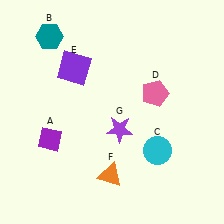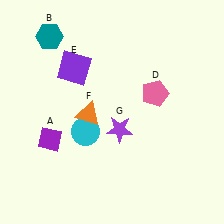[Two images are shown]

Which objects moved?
The objects that moved are: the cyan circle (C), the orange triangle (F).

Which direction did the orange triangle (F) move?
The orange triangle (F) moved up.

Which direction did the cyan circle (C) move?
The cyan circle (C) moved left.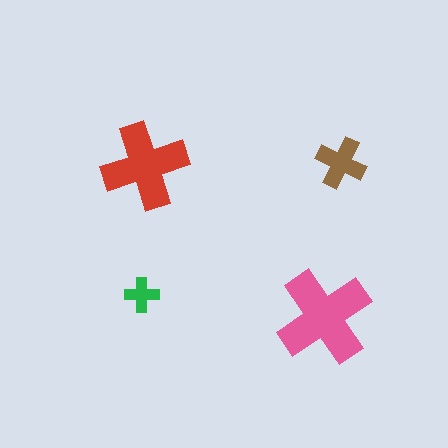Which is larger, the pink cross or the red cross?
The pink one.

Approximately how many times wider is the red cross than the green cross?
About 2.5 times wider.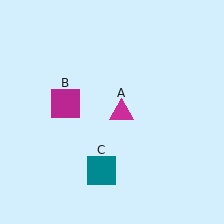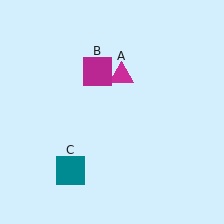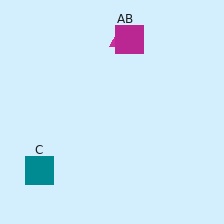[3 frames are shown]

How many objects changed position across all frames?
3 objects changed position: magenta triangle (object A), magenta square (object B), teal square (object C).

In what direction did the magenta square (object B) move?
The magenta square (object B) moved up and to the right.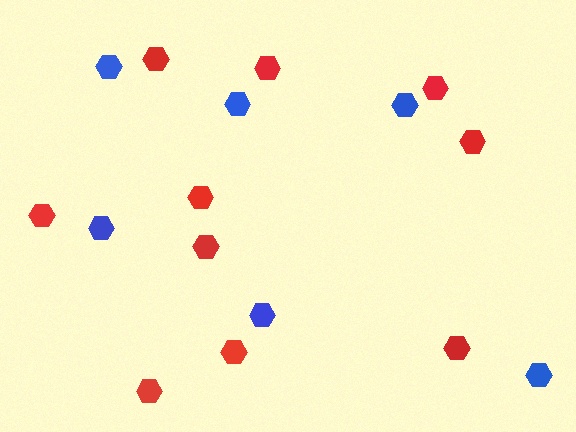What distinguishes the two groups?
There are 2 groups: one group of red hexagons (10) and one group of blue hexagons (6).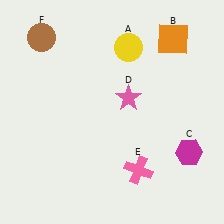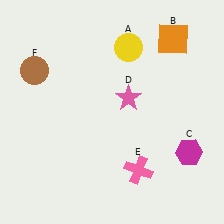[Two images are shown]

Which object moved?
The brown circle (F) moved down.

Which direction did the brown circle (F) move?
The brown circle (F) moved down.